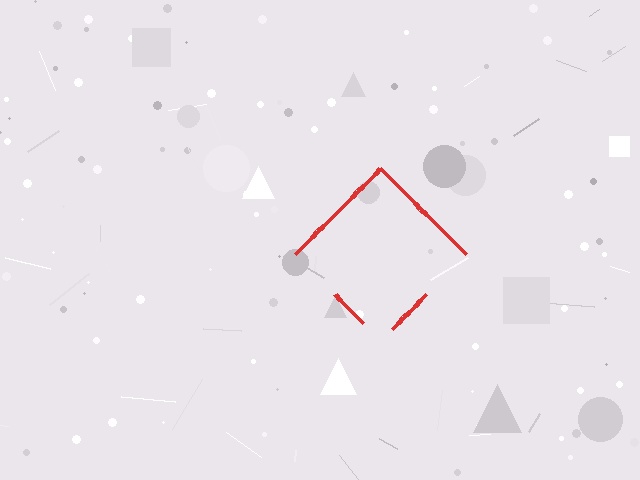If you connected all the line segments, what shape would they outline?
They would outline a diamond.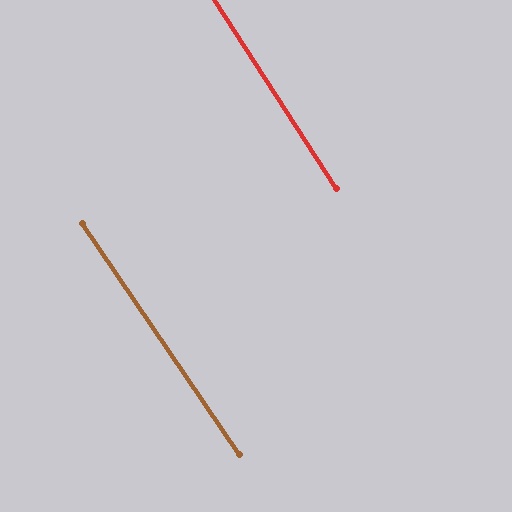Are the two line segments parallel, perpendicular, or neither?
Parallel — their directions differ by only 1.5°.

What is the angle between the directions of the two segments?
Approximately 2 degrees.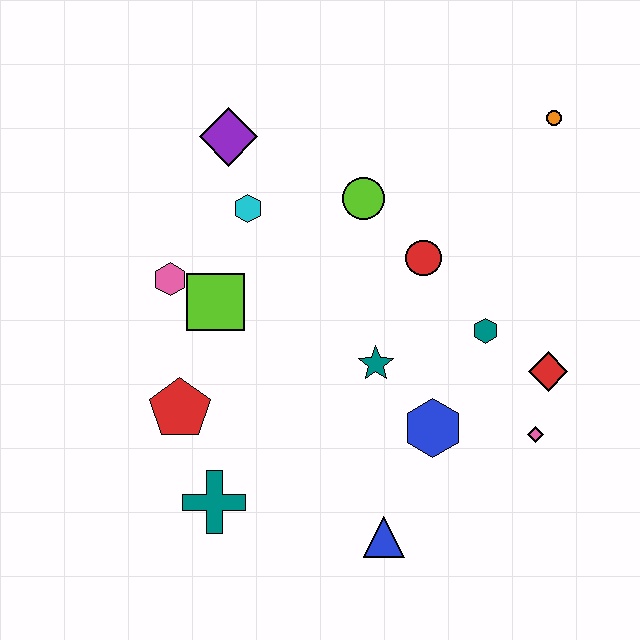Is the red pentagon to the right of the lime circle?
No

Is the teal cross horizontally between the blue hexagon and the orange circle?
No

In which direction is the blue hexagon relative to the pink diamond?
The blue hexagon is to the left of the pink diamond.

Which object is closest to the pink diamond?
The red diamond is closest to the pink diamond.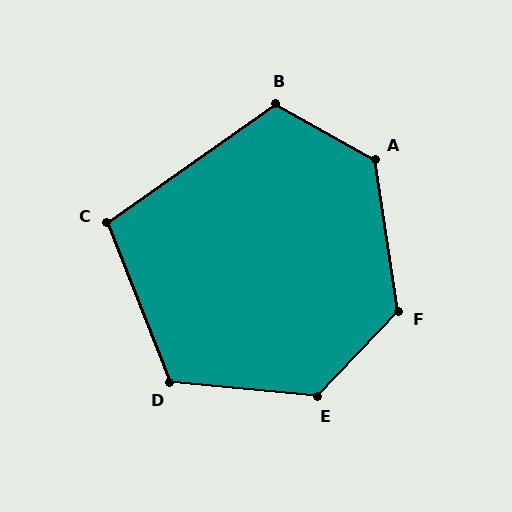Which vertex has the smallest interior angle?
C, at approximately 103 degrees.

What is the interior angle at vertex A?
Approximately 128 degrees (obtuse).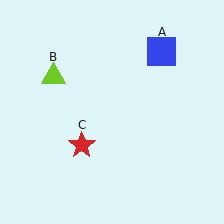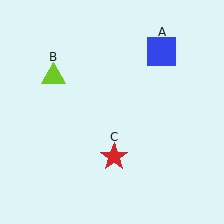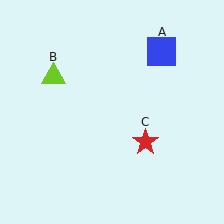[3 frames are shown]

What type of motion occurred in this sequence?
The red star (object C) rotated counterclockwise around the center of the scene.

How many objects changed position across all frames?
1 object changed position: red star (object C).